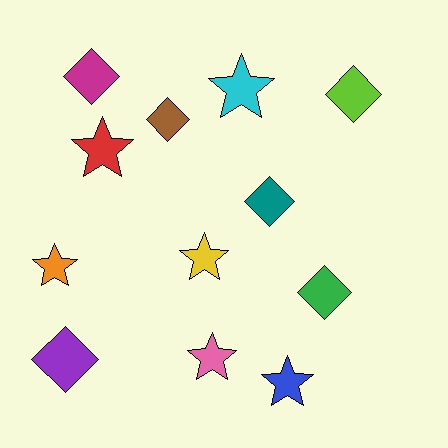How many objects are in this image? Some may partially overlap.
There are 12 objects.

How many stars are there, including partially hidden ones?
There are 6 stars.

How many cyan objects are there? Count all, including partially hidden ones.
There is 1 cyan object.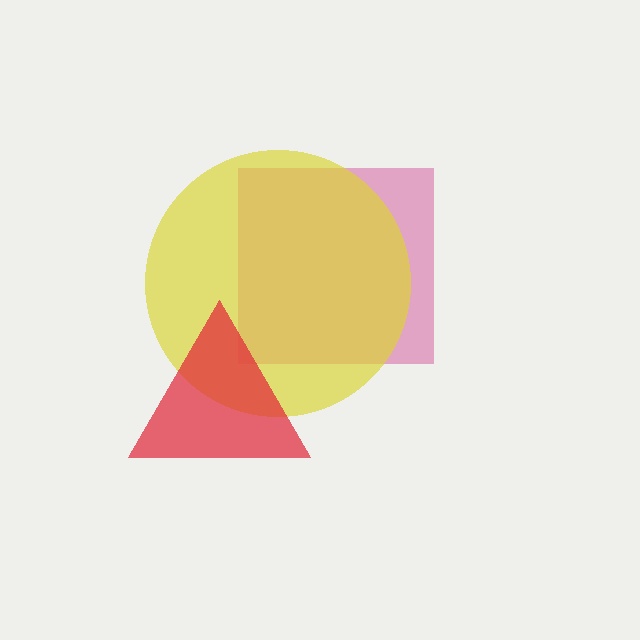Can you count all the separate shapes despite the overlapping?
Yes, there are 3 separate shapes.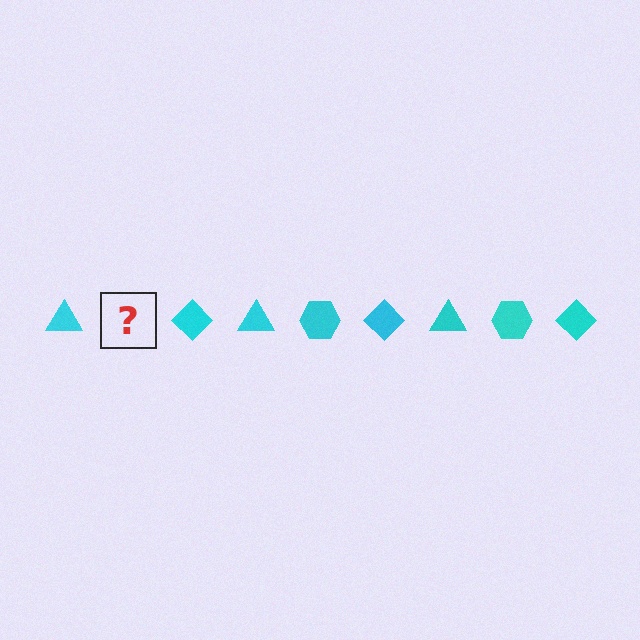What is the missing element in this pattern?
The missing element is a cyan hexagon.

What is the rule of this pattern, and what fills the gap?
The rule is that the pattern cycles through triangle, hexagon, diamond shapes in cyan. The gap should be filled with a cyan hexagon.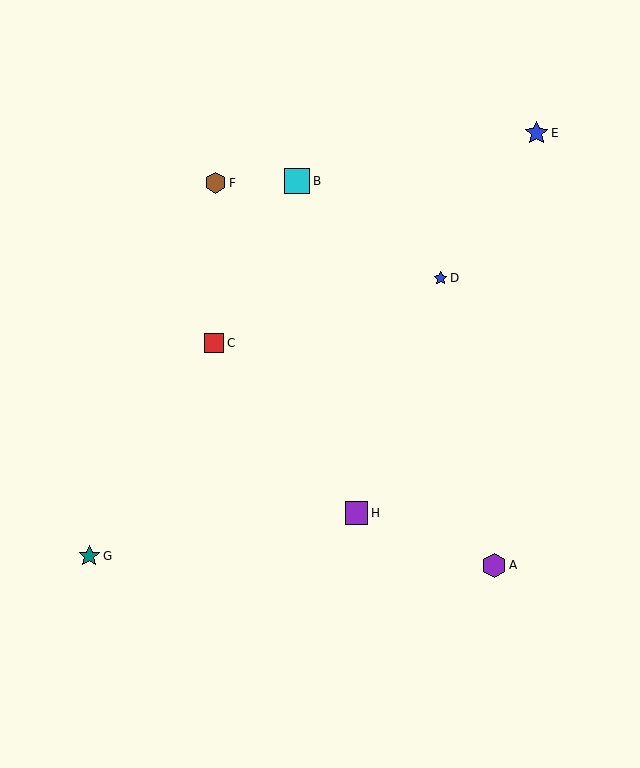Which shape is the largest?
The cyan square (labeled B) is the largest.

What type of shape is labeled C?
Shape C is a red square.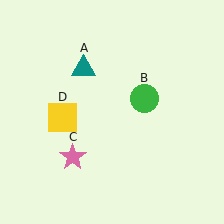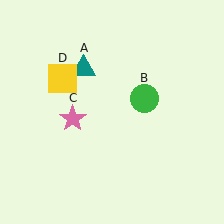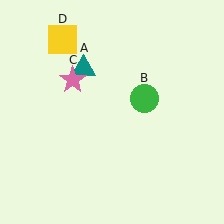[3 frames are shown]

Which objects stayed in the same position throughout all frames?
Teal triangle (object A) and green circle (object B) remained stationary.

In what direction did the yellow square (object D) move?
The yellow square (object D) moved up.